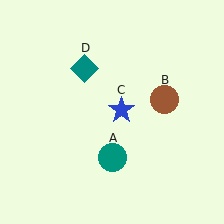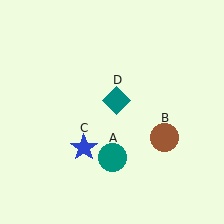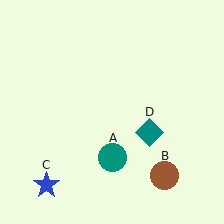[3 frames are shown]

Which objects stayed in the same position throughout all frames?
Teal circle (object A) remained stationary.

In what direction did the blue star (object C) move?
The blue star (object C) moved down and to the left.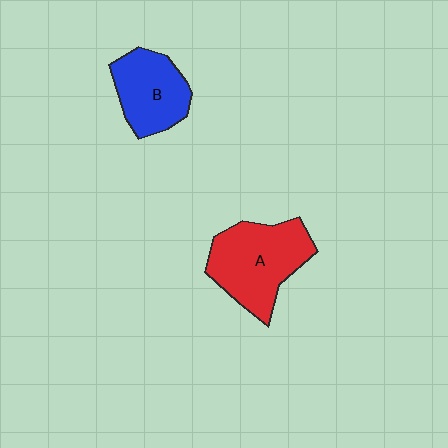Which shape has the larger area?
Shape A (red).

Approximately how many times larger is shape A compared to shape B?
Approximately 1.4 times.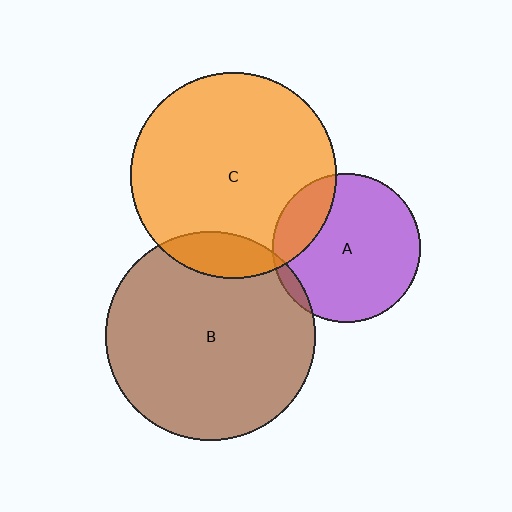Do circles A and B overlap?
Yes.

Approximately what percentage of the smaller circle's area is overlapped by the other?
Approximately 5%.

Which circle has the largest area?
Circle B (brown).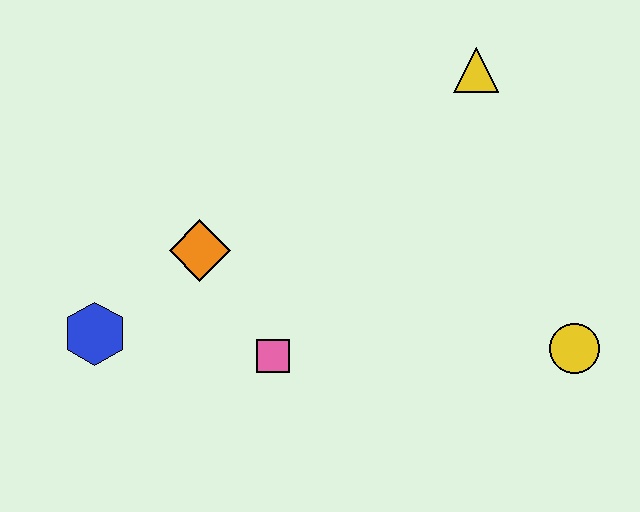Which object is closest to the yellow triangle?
The yellow circle is closest to the yellow triangle.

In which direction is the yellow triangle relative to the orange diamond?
The yellow triangle is to the right of the orange diamond.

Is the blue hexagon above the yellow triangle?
No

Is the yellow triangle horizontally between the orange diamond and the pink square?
No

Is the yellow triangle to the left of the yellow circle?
Yes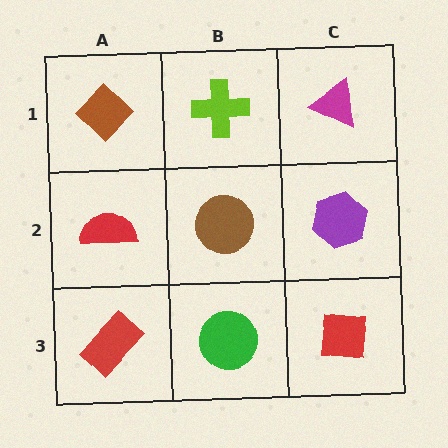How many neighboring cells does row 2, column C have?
3.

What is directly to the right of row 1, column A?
A lime cross.